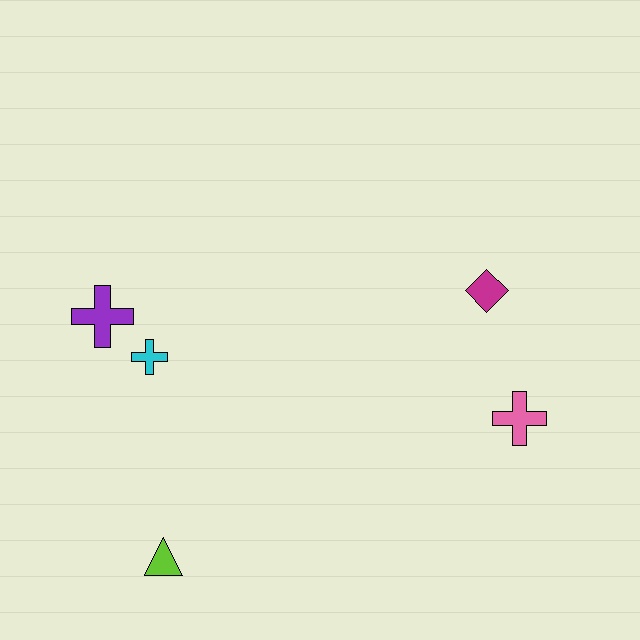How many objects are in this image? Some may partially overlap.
There are 5 objects.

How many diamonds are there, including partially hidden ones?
There is 1 diamond.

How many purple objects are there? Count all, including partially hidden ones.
There is 1 purple object.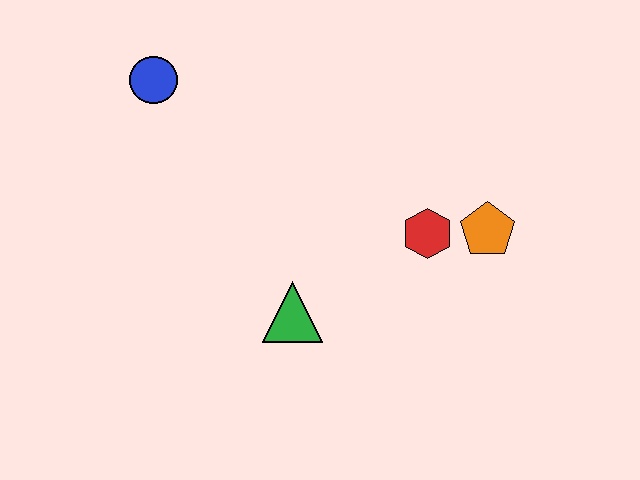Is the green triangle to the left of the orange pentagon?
Yes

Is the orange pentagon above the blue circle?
No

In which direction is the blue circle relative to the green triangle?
The blue circle is above the green triangle.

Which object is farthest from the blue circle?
The orange pentagon is farthest from the blue circle.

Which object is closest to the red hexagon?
The orange pentagon is closest to the red hexagon.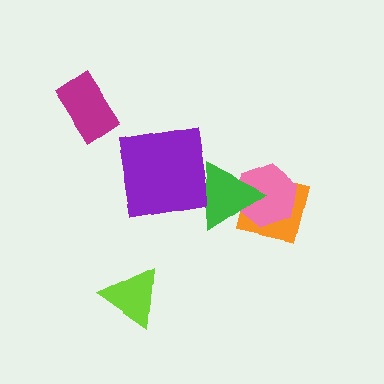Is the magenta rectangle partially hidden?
No, no other shape covers it.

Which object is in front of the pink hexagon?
The green triangle is in front of the pink hexagon.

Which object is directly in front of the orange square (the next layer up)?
The pink hexagon is directly in front of the orange square.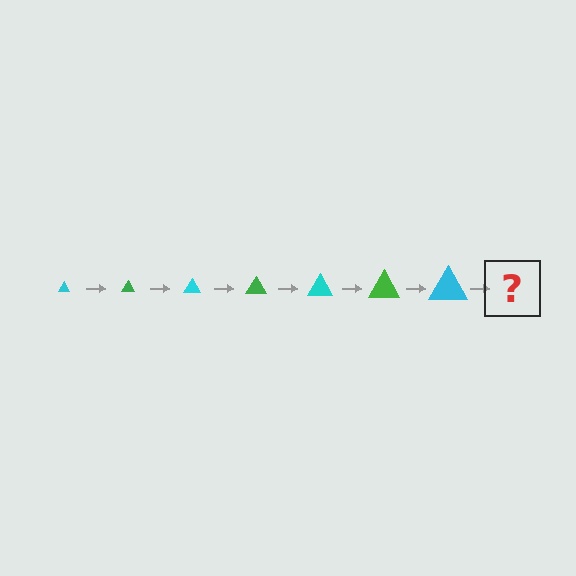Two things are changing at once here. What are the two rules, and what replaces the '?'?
The two rules are that the triangle grows larger each step and the color cycles through cyan and green. The '?' should be a green triangle, larger than the previous one.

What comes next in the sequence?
The next element should be a green triangle, larger than the previous one.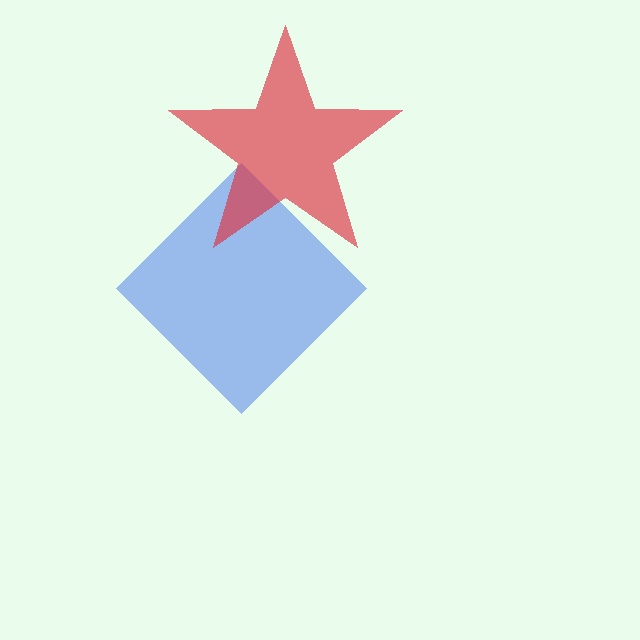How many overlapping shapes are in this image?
There are 2 overlapping shapes in the image.